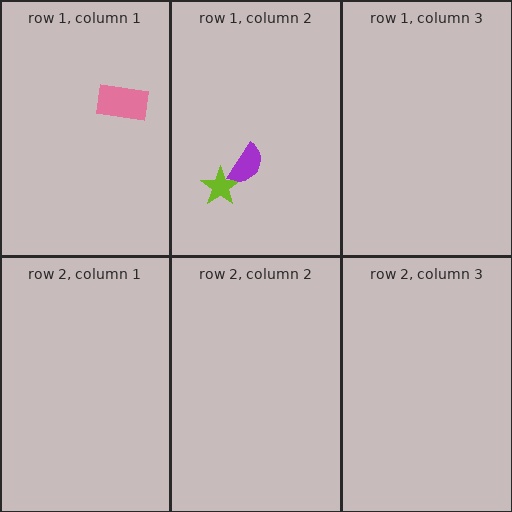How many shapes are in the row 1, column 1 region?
1.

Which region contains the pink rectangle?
The row 1, column 1 region.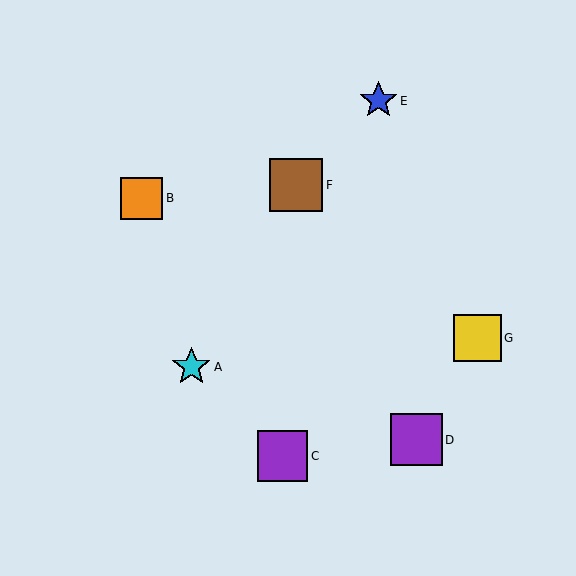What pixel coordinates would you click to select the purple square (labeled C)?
Click at (283, 456) to select the purple square C.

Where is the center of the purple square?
The center of the purple square is at (417, 440).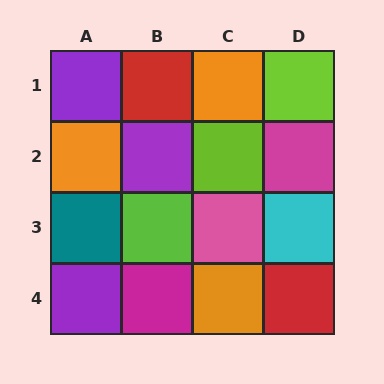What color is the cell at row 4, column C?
Orange.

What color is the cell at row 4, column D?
Red.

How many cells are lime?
3 cells are lime.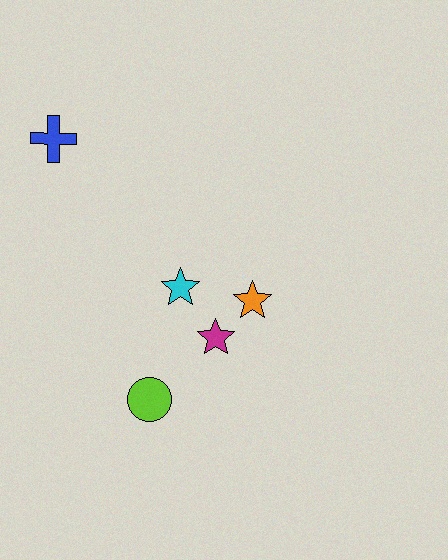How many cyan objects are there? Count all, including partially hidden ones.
There is 1 cyan object.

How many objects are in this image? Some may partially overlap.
There are 5 objects.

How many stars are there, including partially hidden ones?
There are 3 stars.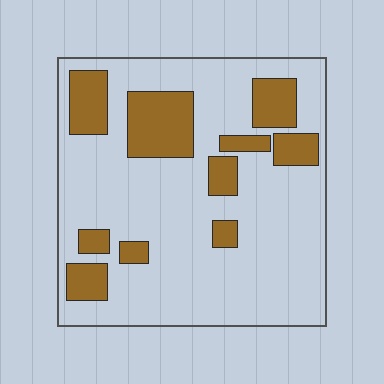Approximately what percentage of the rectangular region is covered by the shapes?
Approximately 25%.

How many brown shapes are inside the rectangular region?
10.